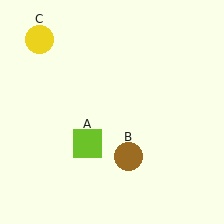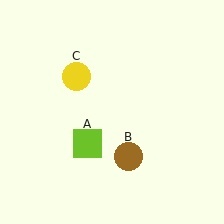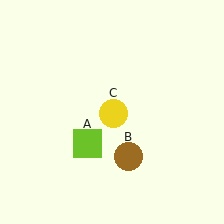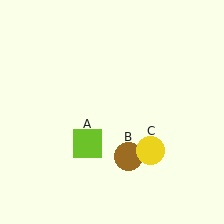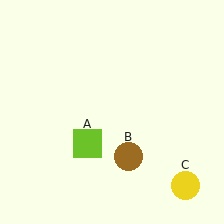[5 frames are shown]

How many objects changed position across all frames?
1 object changed position: yellow circle (object C).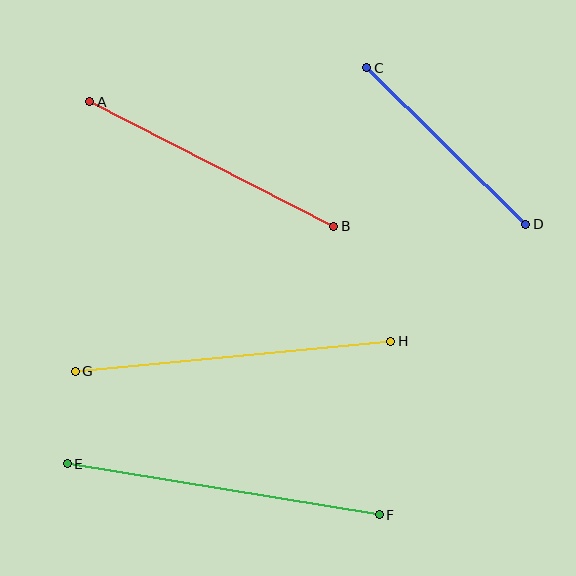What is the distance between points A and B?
The distance is approximately 274 pixels.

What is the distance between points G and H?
The distance is approximately 317 pixels.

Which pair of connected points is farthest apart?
Points G and H are farthest apart.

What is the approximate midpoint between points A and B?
The midpoint is at approximately (212, 164) pixels.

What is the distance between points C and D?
The distance is approximately 224 pixels.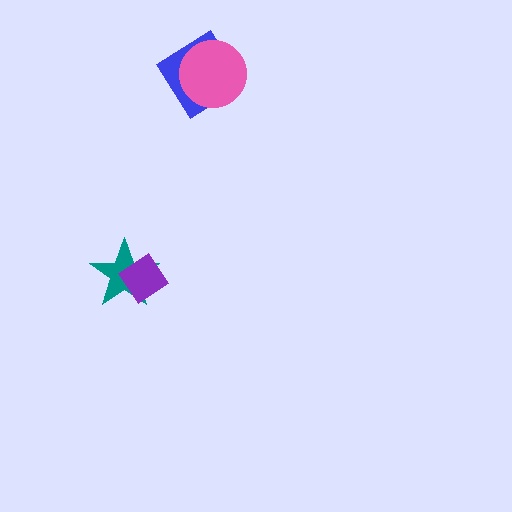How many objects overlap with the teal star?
1 object overlaps with the teal star.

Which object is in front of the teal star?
The purple diamond is in front of the teal star.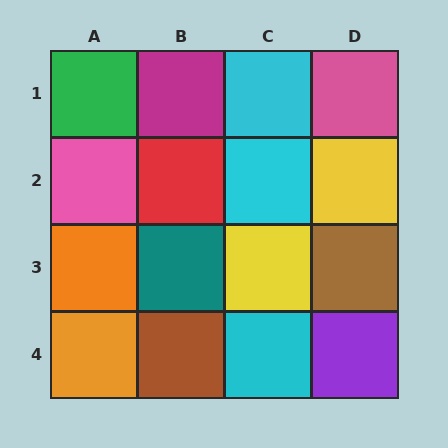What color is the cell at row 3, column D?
Brown.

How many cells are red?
1 cell is red.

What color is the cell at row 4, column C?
Cyan.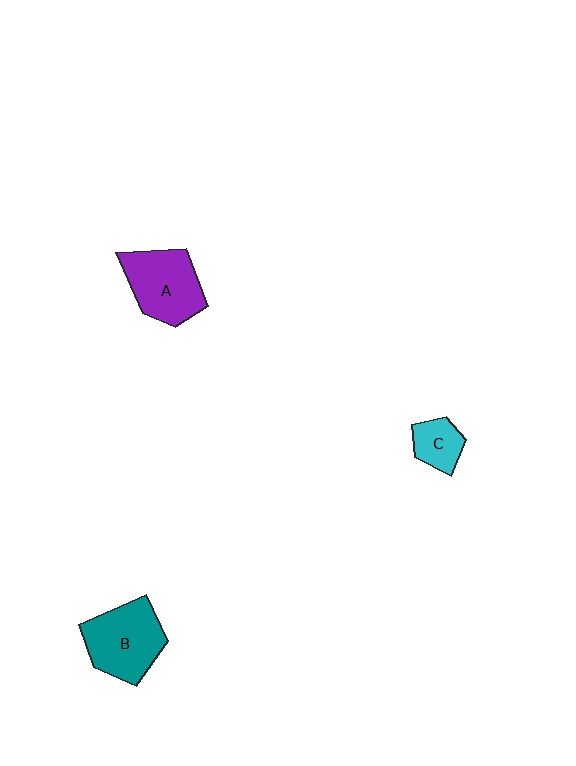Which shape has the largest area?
Shape B (teal).